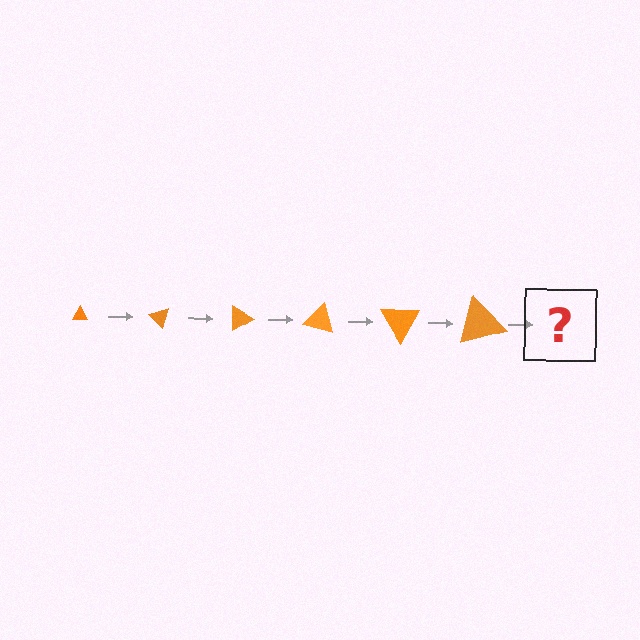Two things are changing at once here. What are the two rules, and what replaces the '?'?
The two rules are that the triangle grows larger each step and it rotates 45 degrees each step. The '?' should be a triangle, larger than the previous one and rotated 270 degrees from the start.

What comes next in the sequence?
The next element should be a triangle, larger than the previous one and rotated 270 degrees from the start.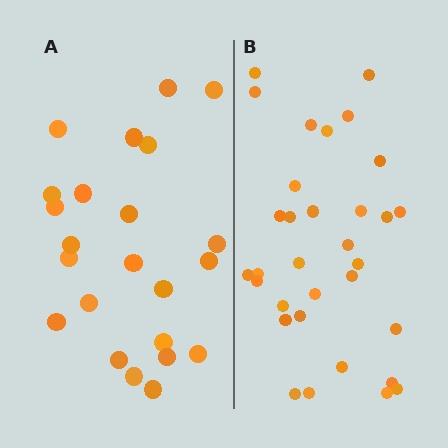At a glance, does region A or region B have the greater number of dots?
Region B (the right region) has more dots.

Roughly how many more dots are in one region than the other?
Region B has roughly 8 or so more dots than region A.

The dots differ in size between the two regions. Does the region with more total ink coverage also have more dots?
No. Region A has more total ink coverage because its dots are larger, but region B actually contains more individual dots. Total area can be misleading — the number of items is what matters here.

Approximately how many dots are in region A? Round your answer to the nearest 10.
About 20 dots. (The exact count is 23, which rounds to 20.)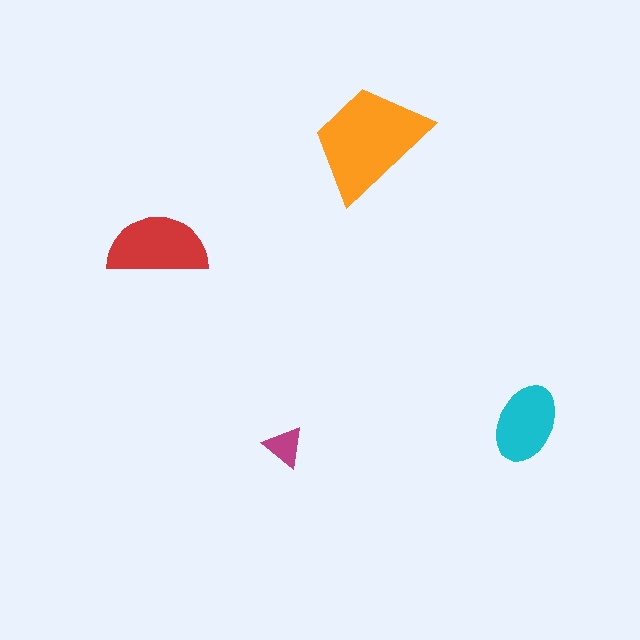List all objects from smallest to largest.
The magenta triangle, the cyan ellipse, the red semicircle, the orange trapezoid.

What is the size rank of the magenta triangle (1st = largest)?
4th.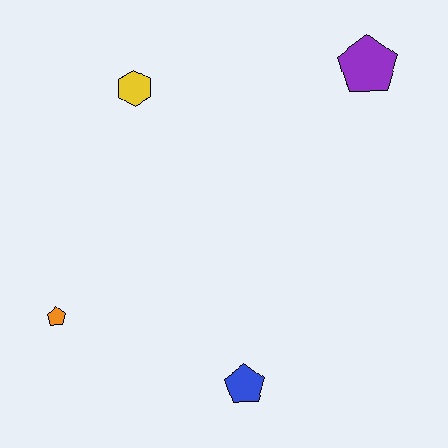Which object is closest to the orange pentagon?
The blue pentagon is closest to the orange pentagon.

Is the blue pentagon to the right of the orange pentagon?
Yes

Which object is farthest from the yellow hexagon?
The blue pentagon is farthest from the yellow hexagon.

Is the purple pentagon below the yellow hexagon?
No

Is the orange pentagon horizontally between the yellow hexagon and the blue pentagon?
No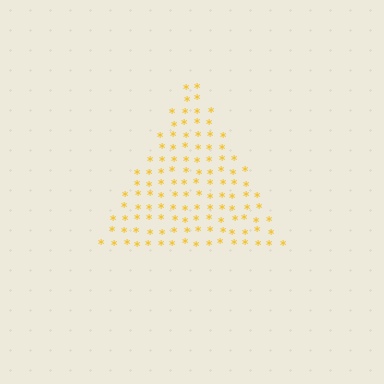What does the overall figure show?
The overall figure shows a triangle.